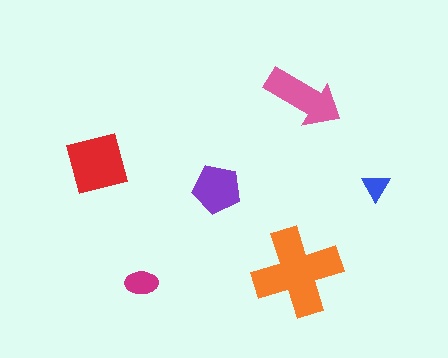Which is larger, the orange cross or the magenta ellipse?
The orange cross.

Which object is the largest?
The orange cross.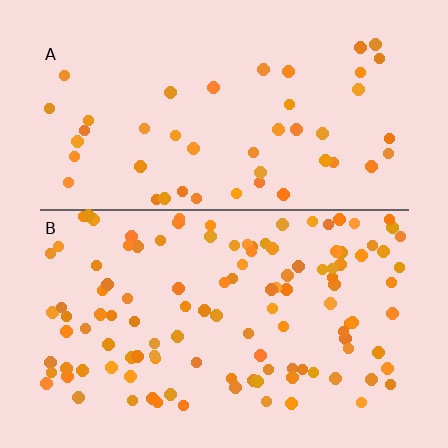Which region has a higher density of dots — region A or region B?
B (the bottom).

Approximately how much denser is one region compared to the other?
Approximately 2.5× — region B over region A.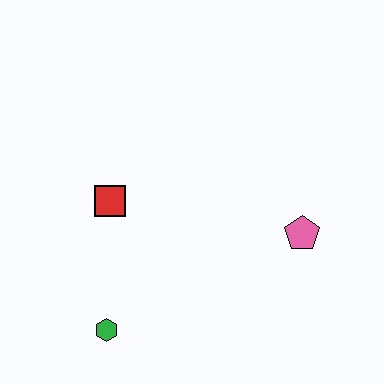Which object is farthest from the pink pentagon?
The green hexagon is farthest from the pink pentagon.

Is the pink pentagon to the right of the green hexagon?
Yes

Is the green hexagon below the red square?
Yes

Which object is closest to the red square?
The green hexagon is closest to the red square.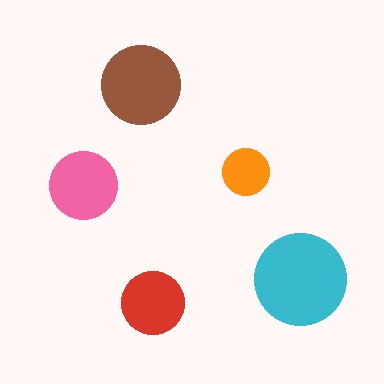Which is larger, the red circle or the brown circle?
The brown one.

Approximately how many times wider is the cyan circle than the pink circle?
About 1.5 times wider.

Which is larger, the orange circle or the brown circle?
The brown one.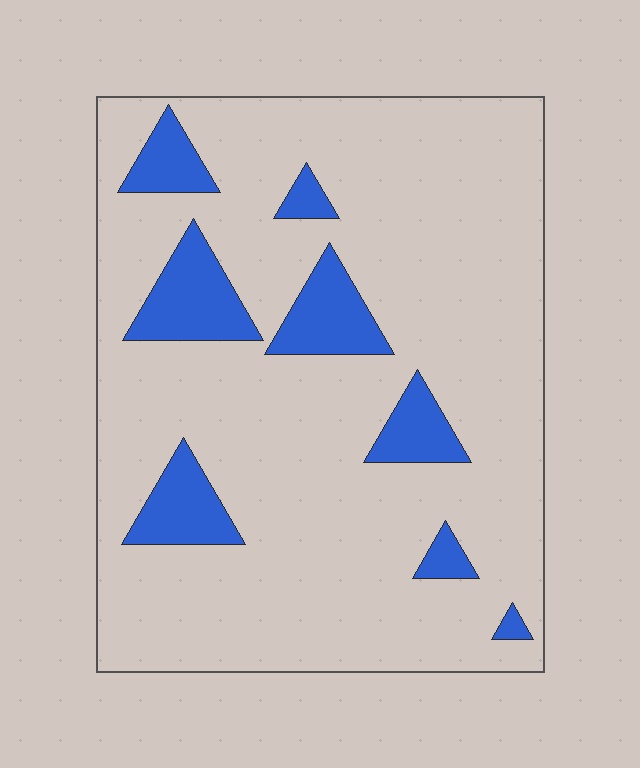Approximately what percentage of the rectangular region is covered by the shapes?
Approximately 15%.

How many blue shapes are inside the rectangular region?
8.